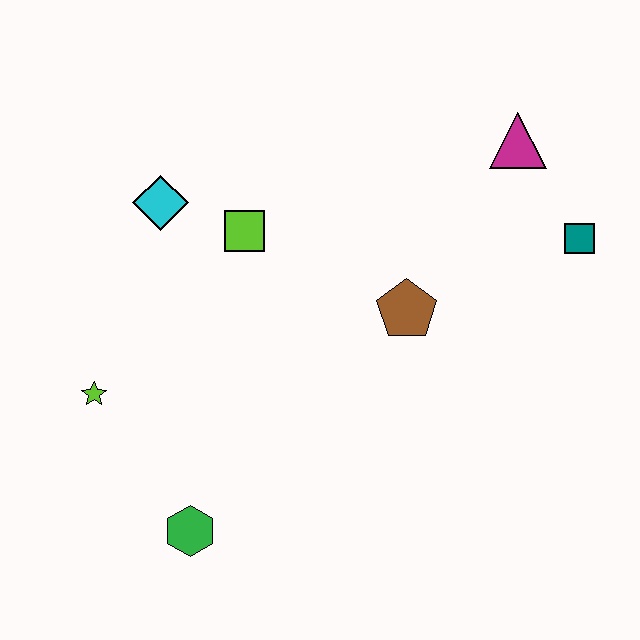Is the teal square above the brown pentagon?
Yes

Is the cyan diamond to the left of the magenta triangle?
Yes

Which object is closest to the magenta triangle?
The teal square is closest to the magenta triangle.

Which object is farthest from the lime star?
The teal square is farthest from the lime star.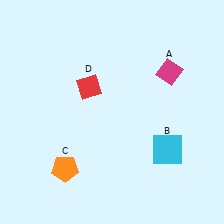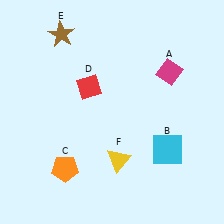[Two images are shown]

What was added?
A brown star (E), a yellow triangle (F) were added in Image 2.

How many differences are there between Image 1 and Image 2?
There are 2 differences between the two images.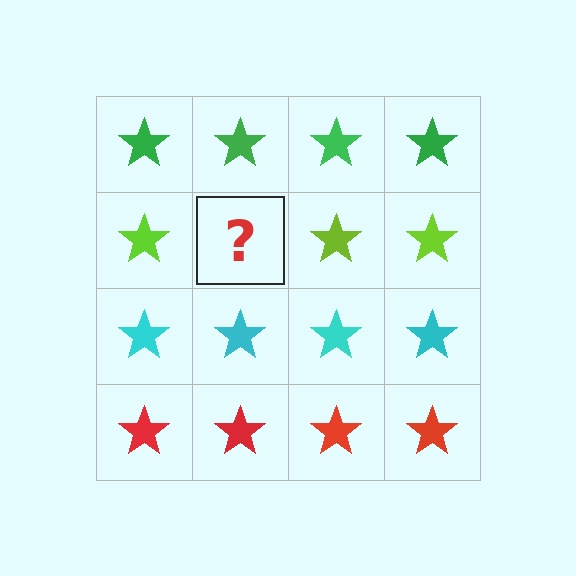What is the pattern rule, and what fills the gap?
The rule is that each row has a consistent color. The gap should be filled with a lime star.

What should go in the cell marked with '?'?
The missing cell should contain a lime star.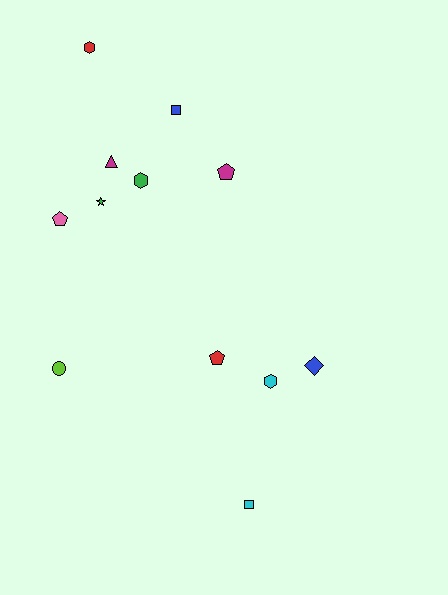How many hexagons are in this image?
There are 3 hexagons.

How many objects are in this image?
There are 12 objects.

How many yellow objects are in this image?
There are no yellow objects.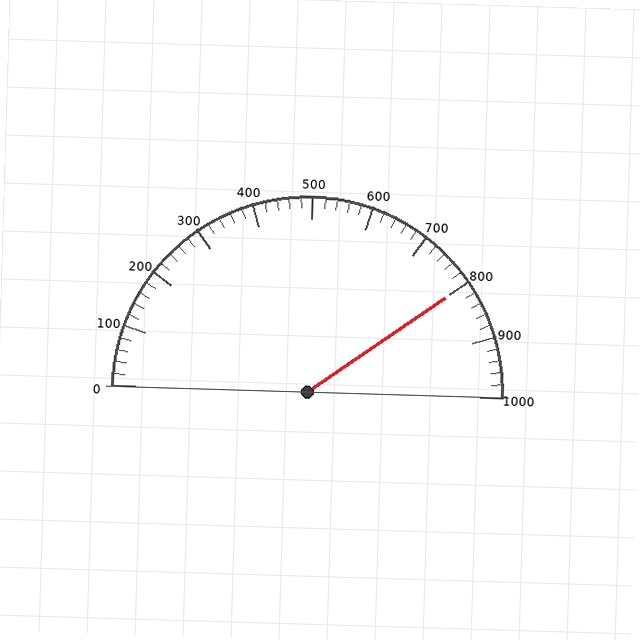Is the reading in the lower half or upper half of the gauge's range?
The reading is in the upper half of the range (0 to 1000).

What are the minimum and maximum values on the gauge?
The gauge ranges from 0 to 1000.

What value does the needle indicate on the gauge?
The needle indicates approximately 800.